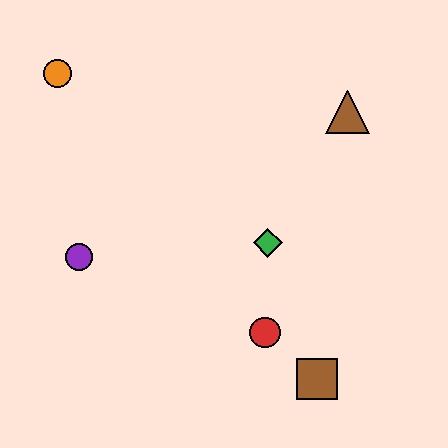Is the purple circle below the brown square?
No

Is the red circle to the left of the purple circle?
No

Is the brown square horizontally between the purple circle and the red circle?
No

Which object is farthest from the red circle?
The orange circle is farthest from the red circle.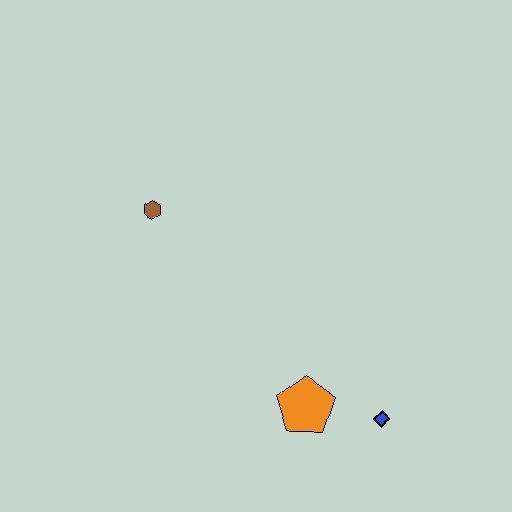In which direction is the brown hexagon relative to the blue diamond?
The brown hexagon is to the left of the blue diamond.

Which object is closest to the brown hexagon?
The orange pentagon is closest to the brown hexagon.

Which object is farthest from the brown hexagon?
The blue diamond is farthest from the brown hexagon.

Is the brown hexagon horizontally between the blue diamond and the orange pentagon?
No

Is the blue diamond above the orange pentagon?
No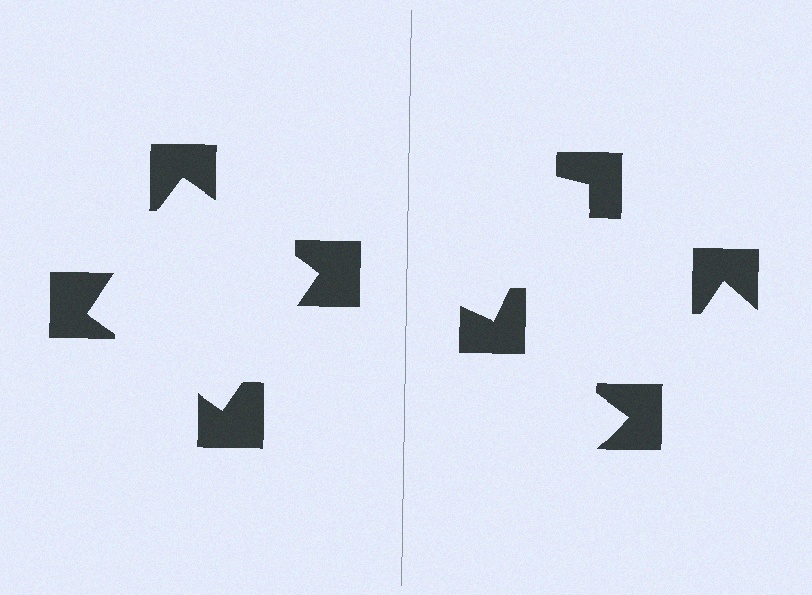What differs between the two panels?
The notched squares are positioned identically on both sides; only the wedge orientations differ. On the left they align to a square; on the right they are misaligned.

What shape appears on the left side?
An illusory square.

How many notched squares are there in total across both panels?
8 — 4 on each side.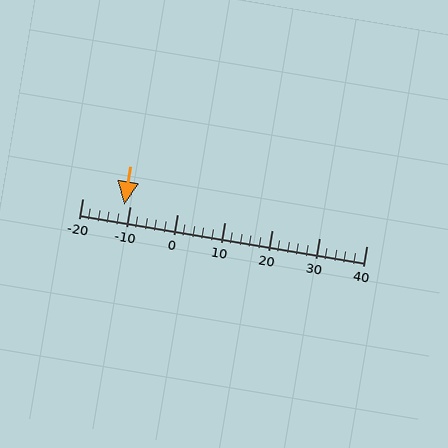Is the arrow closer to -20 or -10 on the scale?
The arrow is closer to -10.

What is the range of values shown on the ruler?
The ruler shows values from -20 to 40.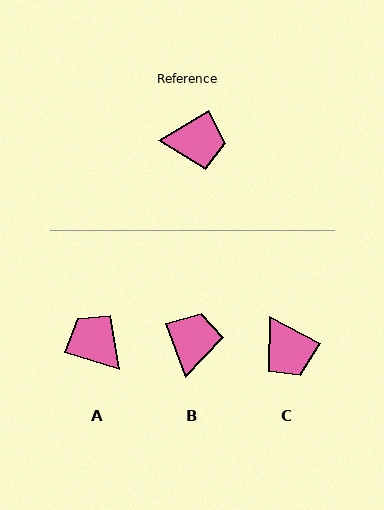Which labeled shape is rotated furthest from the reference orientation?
A, about 132 degrees away.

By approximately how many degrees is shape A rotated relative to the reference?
Approximately 132 degrees counter-clockwise.